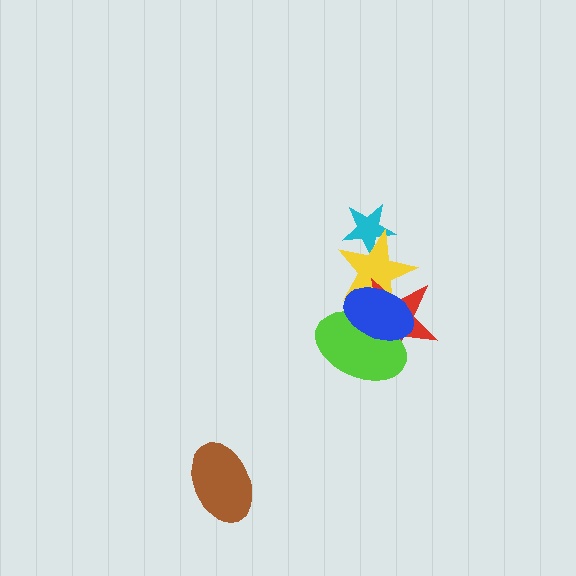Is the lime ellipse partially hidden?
Yes, it is partially covered by another shape.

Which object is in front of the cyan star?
The yellow star is in front of the cyan star.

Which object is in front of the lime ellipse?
The blue ellipse is in front of the lime ellipse.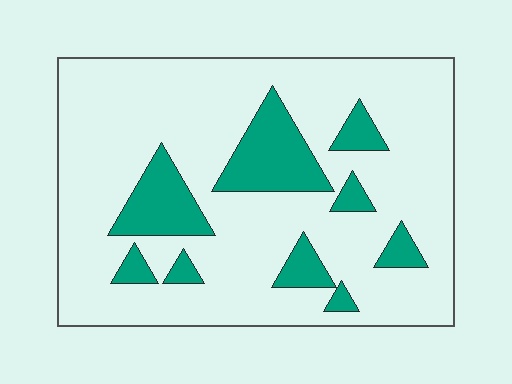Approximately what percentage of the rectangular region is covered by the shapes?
Approximately 20%.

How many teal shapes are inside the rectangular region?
9.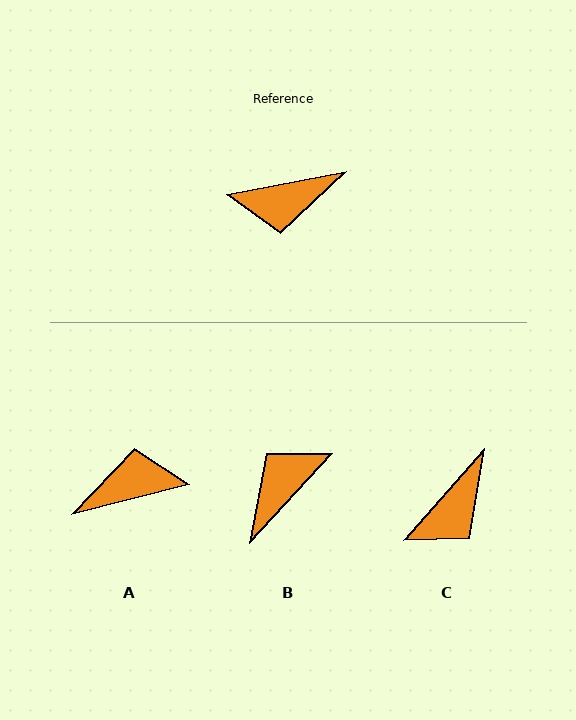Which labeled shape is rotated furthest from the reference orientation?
A, about 177 degrees away.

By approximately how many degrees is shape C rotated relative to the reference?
Approximately 37 degrees counter-clockwise.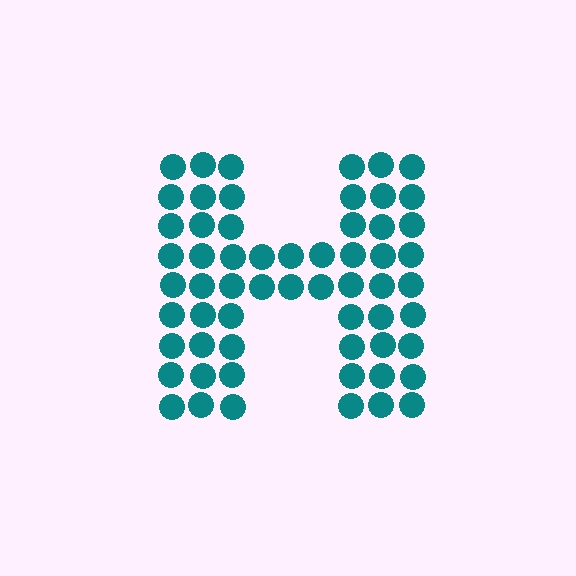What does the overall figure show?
The overall figure shows the letter H.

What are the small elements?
The small elements are circles.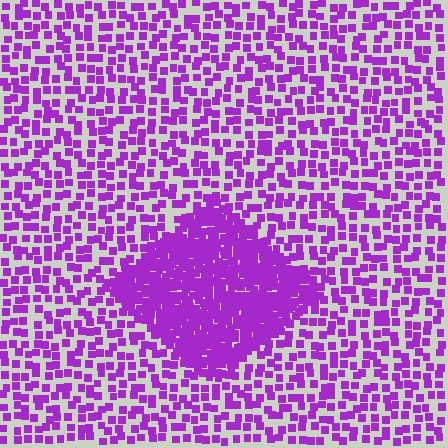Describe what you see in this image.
The image contains small purple elements arranged at two different densities. A diamond-shaped region is visible where the elements are more densely packed than the surrounding area.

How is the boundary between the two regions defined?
The boundary is defined by a change in element density (approximately 2.7x ratio). All elements are the same color, size, and shape.